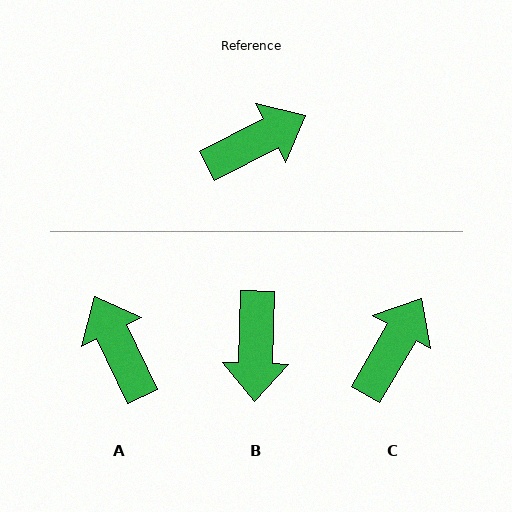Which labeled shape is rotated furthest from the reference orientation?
B, about 119 degrees away.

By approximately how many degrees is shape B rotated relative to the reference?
Approximately 119 degrees clockwise.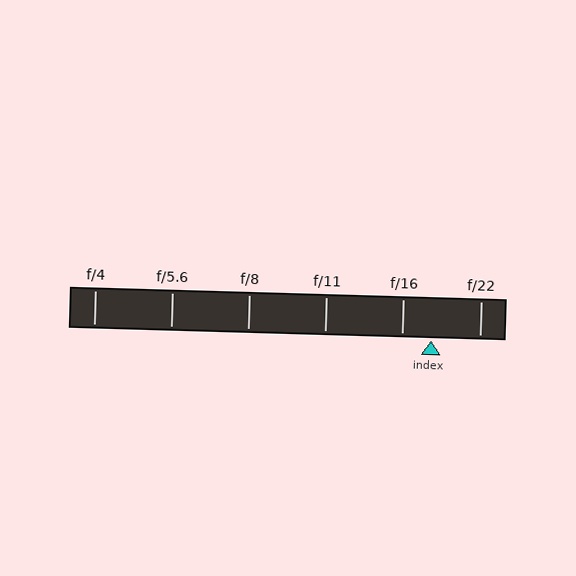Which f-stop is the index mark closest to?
The index mark is closest to f/16.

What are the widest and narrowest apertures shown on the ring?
The widest aperture shown is f/4 and the narrowest is f/22.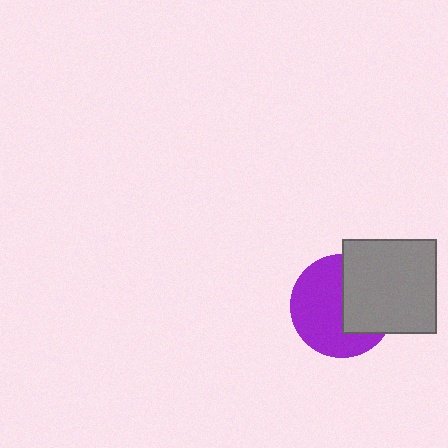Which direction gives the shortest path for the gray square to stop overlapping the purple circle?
Moving right gives the shortest separation.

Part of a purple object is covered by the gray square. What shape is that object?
It is a circle.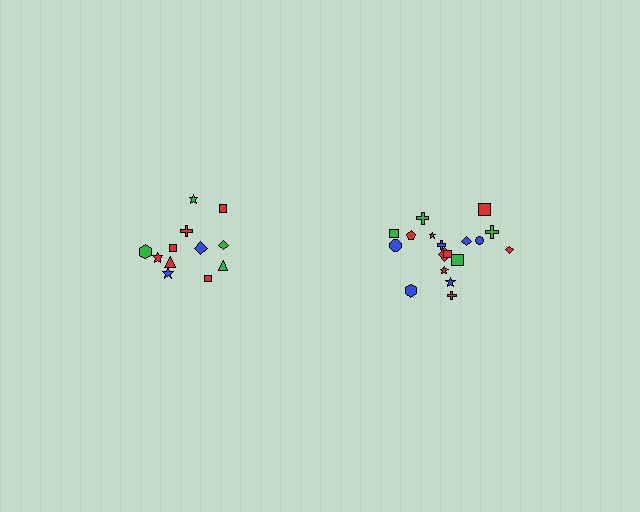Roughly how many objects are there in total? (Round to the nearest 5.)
Roughly 30 objects in total.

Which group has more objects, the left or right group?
The right group.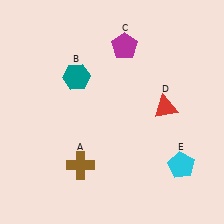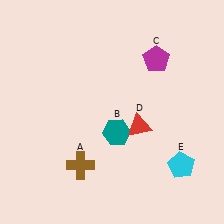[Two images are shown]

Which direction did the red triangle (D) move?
The red triangle (D) moved left.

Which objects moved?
The objects that moved are: the teal hexagon (B), the magenta pentagon (C), the red triangle (D).